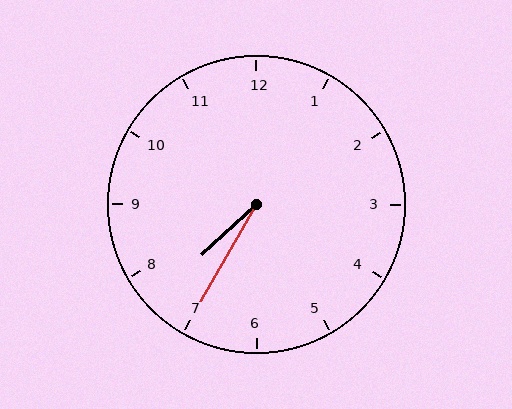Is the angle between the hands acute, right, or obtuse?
It is acute.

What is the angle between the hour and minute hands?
Approximately 18 degrees.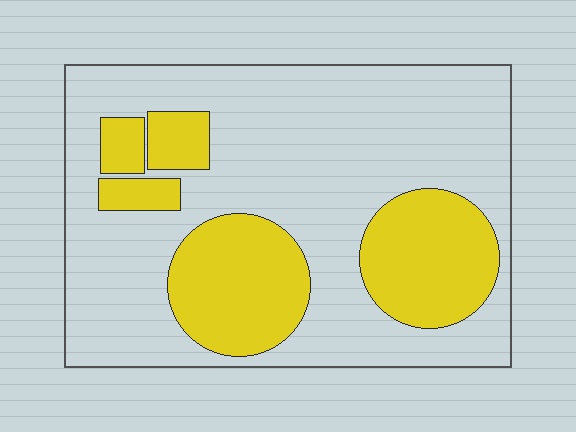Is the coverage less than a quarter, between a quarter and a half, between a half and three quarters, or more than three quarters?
Between a quarter and a half.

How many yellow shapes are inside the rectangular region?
5.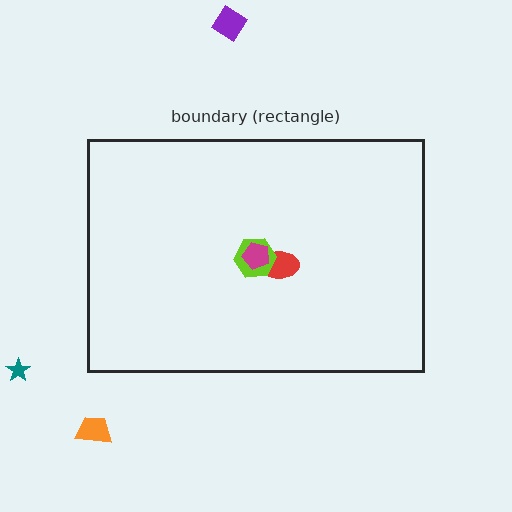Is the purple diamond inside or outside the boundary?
Outside.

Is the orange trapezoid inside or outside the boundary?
Outside.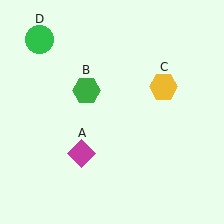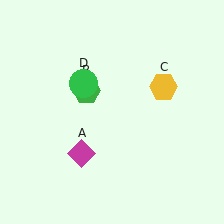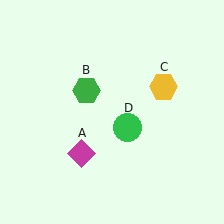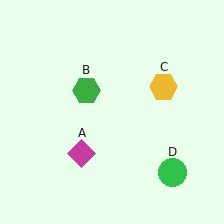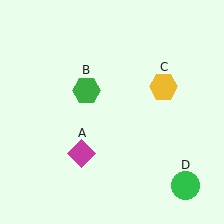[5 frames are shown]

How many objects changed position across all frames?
1 object changed position: green circle (object D).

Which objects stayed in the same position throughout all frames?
Magenta diamond (object A) and green hexagon (object B) and yellow hexagon (object C) remained stationary.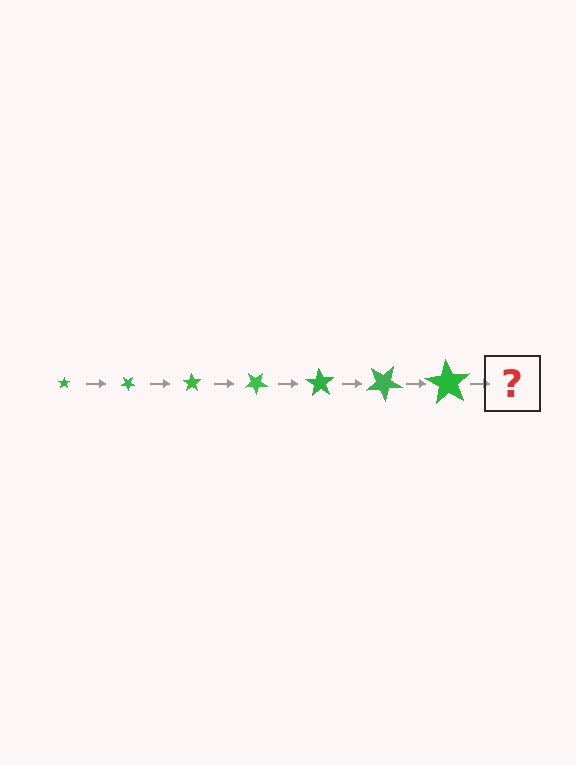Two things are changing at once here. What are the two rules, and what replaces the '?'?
The two rules are that the star grows larger each step and it rotates 35 degrees each step. The '?' should be a star, larger than the previous one and rotated 245 degrees from the start.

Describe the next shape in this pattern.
It should be a star, larger than the previous one and rotated 245 degrees from the start.